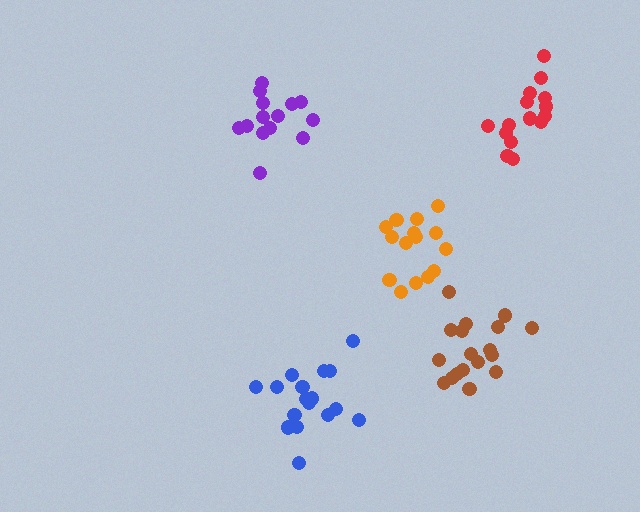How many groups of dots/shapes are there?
There are 5 groups.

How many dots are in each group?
Group 1: 14 dots, Group 2: 17 dots, Group 3: 15 dots, Group 4: 18 dots, Group 5: 15 dots (79 total).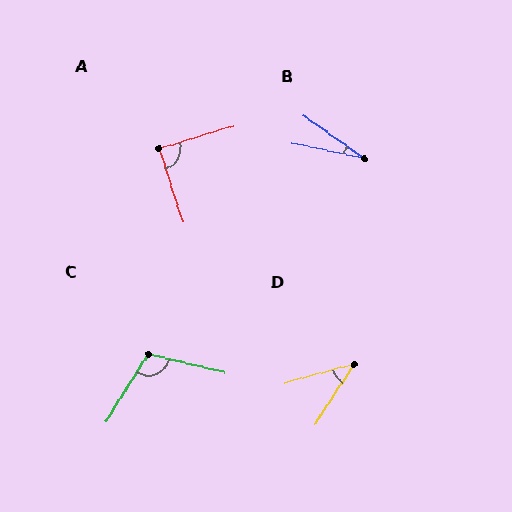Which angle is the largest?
C, at approximately 109 degrees.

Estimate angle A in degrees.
Approximately 89 degrees.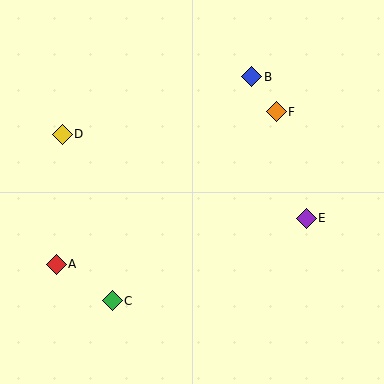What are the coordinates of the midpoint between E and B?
The midpoint between E and B is at (279, 148).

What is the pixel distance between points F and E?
The distance between F and E is 111 pixels.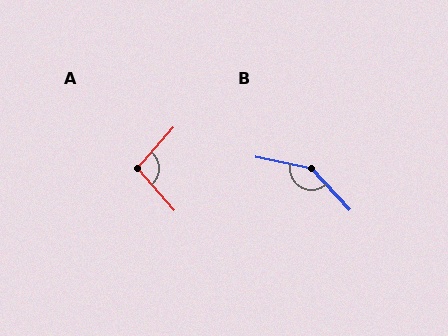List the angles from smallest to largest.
A (97°), B (145°).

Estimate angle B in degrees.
Approximately 145 degrees.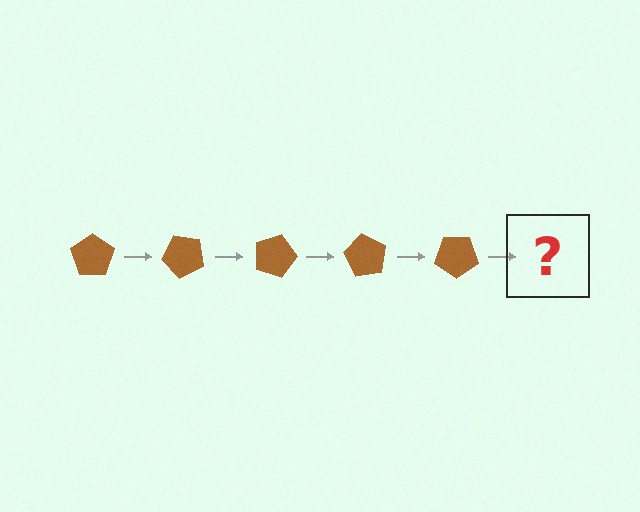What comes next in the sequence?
The next element should be a brown pentagon rotated 225 degrees.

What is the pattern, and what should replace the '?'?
The pattern is that the pentagon rotates 45 degrees each step. The '?' should be a brown pentagon rotated 225 degrees.